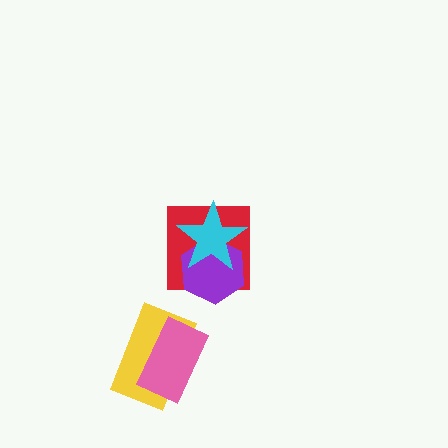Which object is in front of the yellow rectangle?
The pink rectangle is in front of the yellow rectangle.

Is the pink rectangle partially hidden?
No, no other shape covers it.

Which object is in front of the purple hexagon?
The cyan star is in front of the purple hexagon.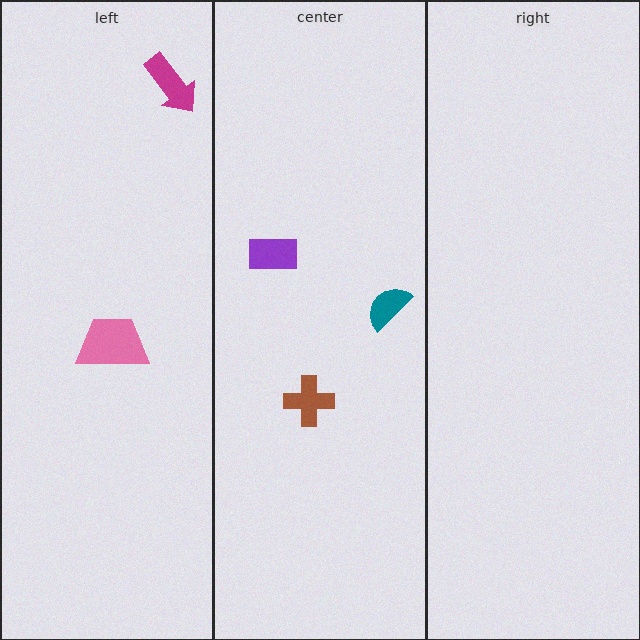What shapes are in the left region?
The magenta arrow, the pink trapezoid.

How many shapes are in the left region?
2.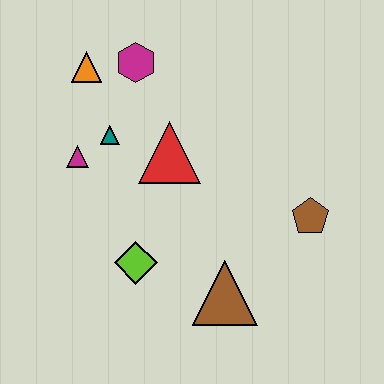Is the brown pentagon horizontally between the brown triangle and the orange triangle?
No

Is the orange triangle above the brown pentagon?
Yes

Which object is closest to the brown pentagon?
The brown triangle is closest to the brown pentagon.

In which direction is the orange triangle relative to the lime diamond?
The orange triangle is above the lime diamond.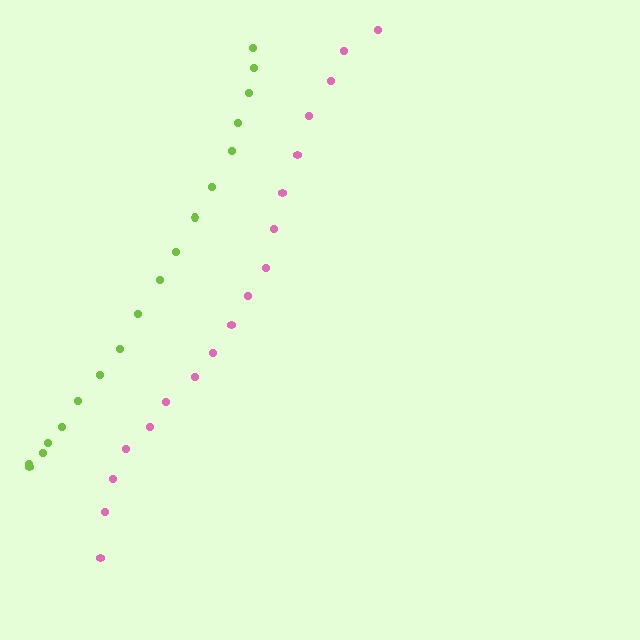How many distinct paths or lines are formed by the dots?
There are 2 distinct paths.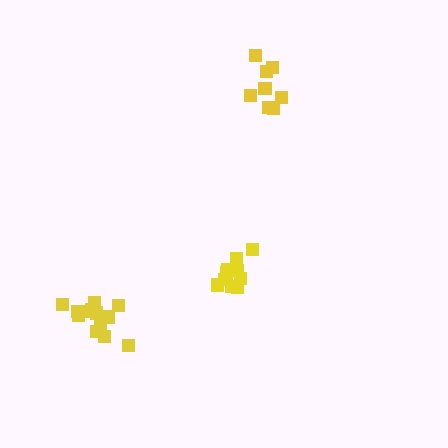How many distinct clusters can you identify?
There are 3 distinct clusters.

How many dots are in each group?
Group 1: 10 dots, Group 2: 13 dots, Group 3: 8 dots (31 total).